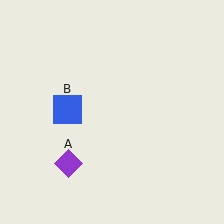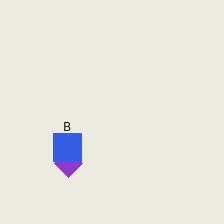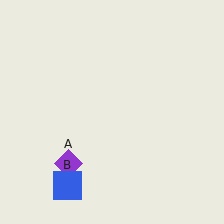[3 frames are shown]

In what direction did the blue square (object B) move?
The blue square (object B) moved down.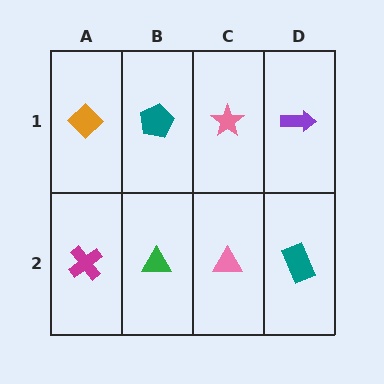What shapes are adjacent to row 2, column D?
A purple arrow (row 1, column D), a pink triangle (row 2, column C).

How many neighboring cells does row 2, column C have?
3.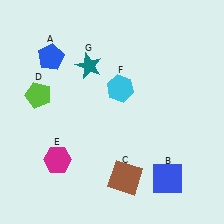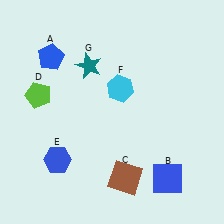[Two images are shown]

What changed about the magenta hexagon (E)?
In Image 1, E is magenta. In Image 2, it changed to blue.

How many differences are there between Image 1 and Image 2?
There is 1 difference between the two images.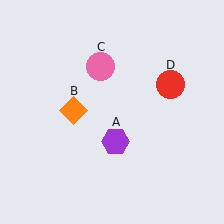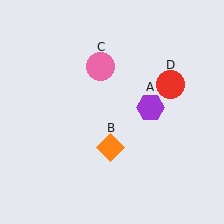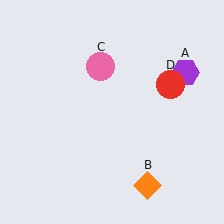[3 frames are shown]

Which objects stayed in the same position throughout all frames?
Pink circle (object C) and red circle (object D) remained stationary.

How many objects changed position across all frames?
2 objects changed position: purple hexagon (object A), orange diamond (object B).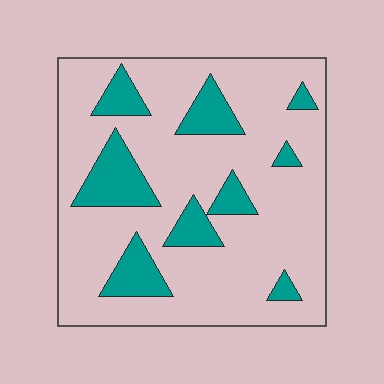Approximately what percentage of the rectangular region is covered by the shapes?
Approximately 20%.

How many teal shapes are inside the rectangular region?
9.